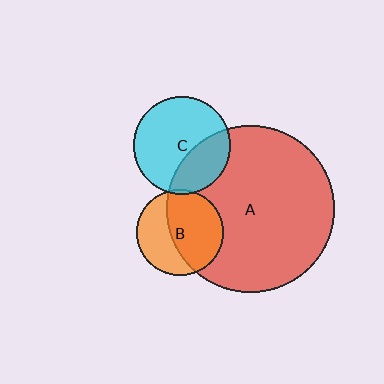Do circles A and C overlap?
Yes.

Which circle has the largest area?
Circle A (red).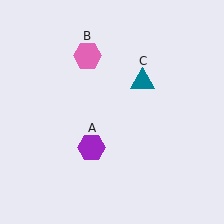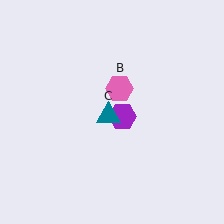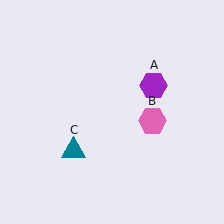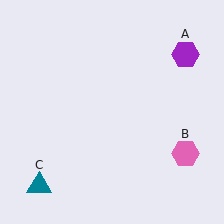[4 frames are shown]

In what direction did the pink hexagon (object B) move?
The pink hexagon (object B) moved down and to the right.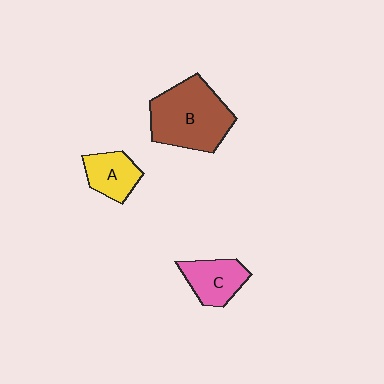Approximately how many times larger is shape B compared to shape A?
Approximately 2.2 times.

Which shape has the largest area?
Shape B (brown).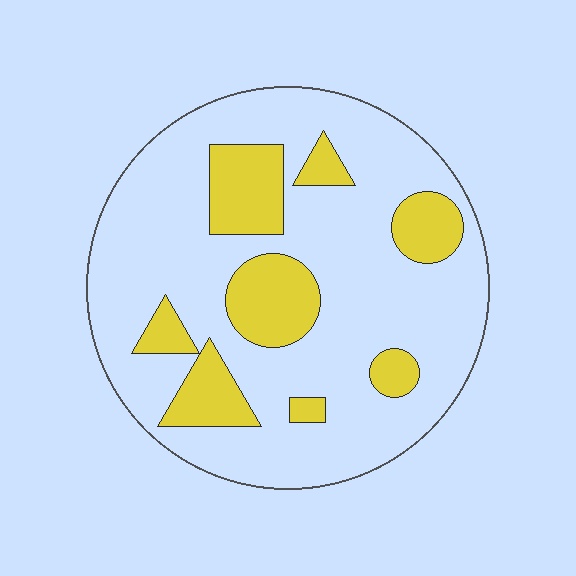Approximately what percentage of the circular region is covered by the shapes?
Approximately 25%.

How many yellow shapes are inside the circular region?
8.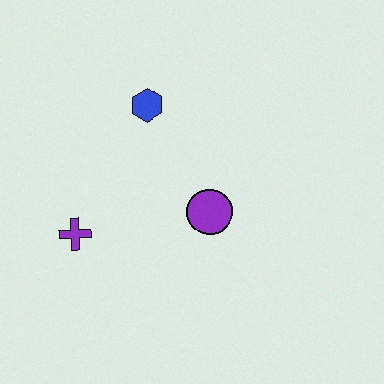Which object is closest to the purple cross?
The purple circle is closest to the purple cross.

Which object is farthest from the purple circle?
The purple cross is farthest from the purple circle.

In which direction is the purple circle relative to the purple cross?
The purple circle is to the right of the purple cross.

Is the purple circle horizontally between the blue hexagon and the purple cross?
No